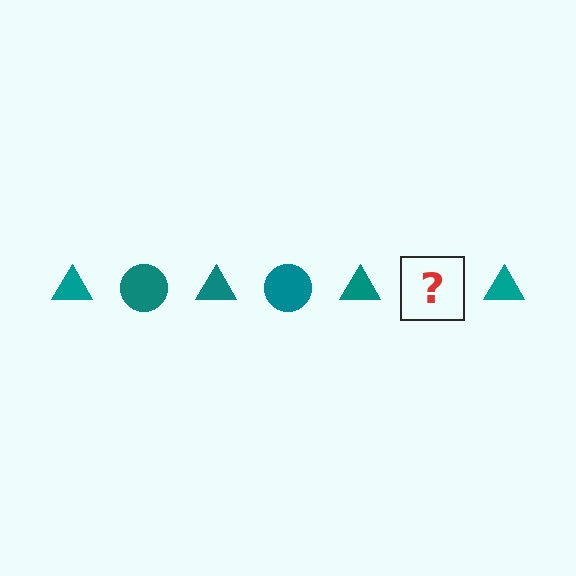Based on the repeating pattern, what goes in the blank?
The blank should be a teal circle.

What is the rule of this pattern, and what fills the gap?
The rule is that the pattern cycles through triangle, circle shapes in teal. The gap should be filled with a teal circle.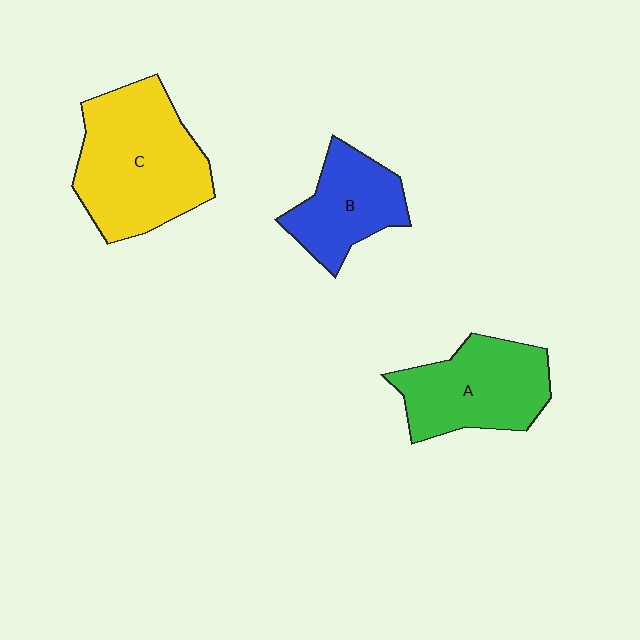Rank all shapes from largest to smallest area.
From largest to smallest: C (yellow), A (green), B (blue).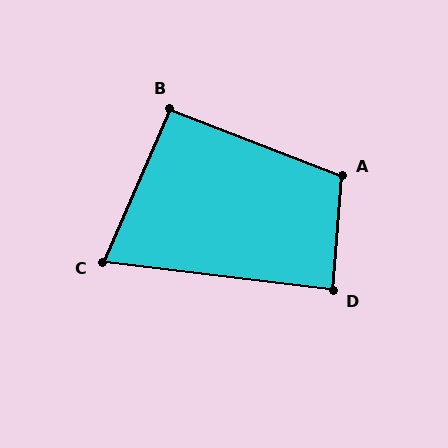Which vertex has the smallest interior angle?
C, at approximately 73 degrees.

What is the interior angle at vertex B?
Approximately 92 degrees (approximately right).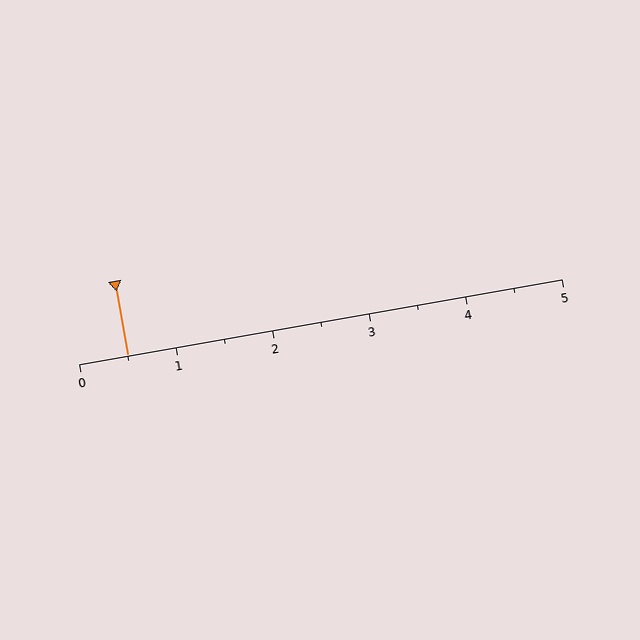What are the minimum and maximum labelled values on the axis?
The axis runs from 0 to 5.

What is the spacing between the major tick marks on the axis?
The major ticks are spaced 1 apart.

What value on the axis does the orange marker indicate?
The marker indicates approximately 0.5.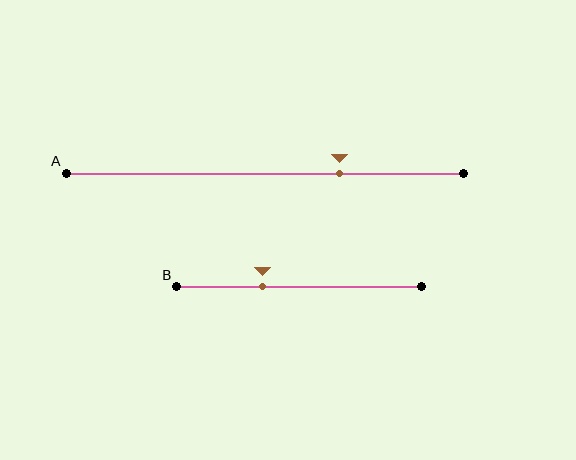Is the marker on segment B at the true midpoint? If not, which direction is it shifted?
No, the marker on segment B is shifted to the left by about 15% of the segment length.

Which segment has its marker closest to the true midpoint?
Segment B has its marker closest to the true midpoint.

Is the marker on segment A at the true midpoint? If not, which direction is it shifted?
No, the marker on segment A is shifted to the right by about 19% of the segment length.